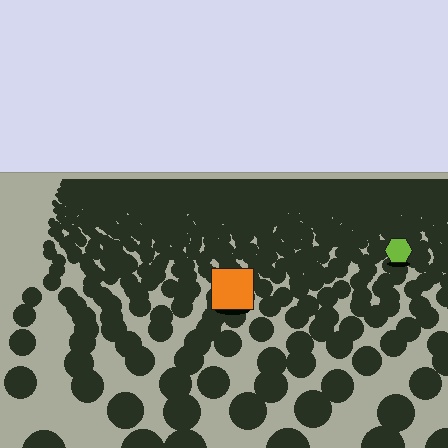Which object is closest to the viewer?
The orange square is closest. The texture marks near it are larger and more spread out.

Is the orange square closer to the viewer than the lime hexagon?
Yes. The orange square is closer — you can tell from the texture gradient: the ground texture is coarser near it.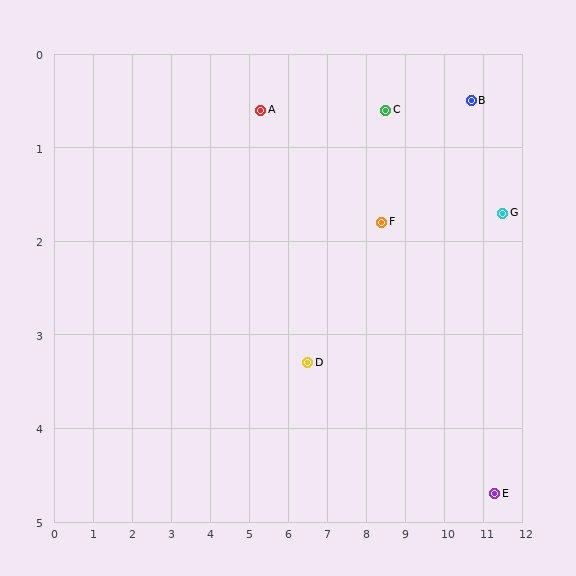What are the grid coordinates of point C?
Point C is at approximately (8.5, 0.6).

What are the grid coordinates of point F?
Point F is at approximately (8.4, 1.8).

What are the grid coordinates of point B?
Point B is at approximately (10.7, 0.5).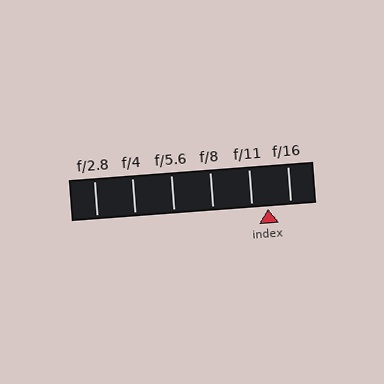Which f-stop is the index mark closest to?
The index mark is closest to f/11.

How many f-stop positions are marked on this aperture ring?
There are 6 f-stop positions marked.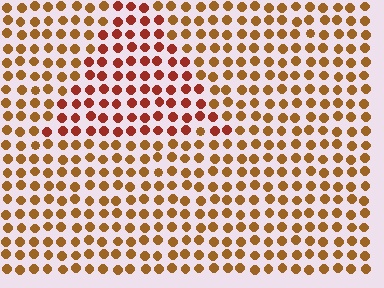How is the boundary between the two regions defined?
The boundary is defined purely by a slight shift in hue (about 29 degrees). Spacing, size, and orientation are identical on both sides.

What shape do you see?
I see a triangle.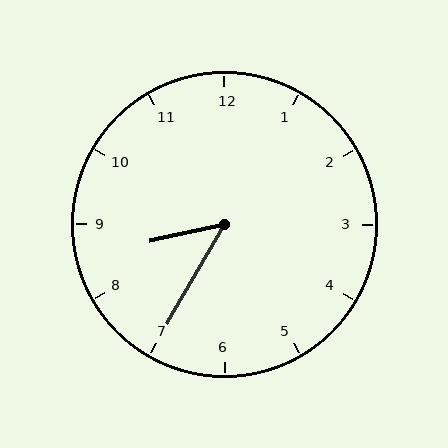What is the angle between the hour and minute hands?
Approximately 48 degrees.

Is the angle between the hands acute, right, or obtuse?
It is acute.